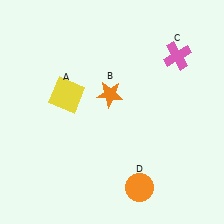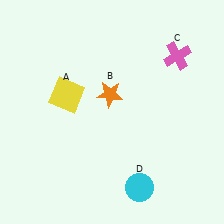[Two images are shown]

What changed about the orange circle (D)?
In Image 1, D is orange. In Image 2, it changed to cyan.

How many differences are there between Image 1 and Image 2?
There is 1 difference between the two images.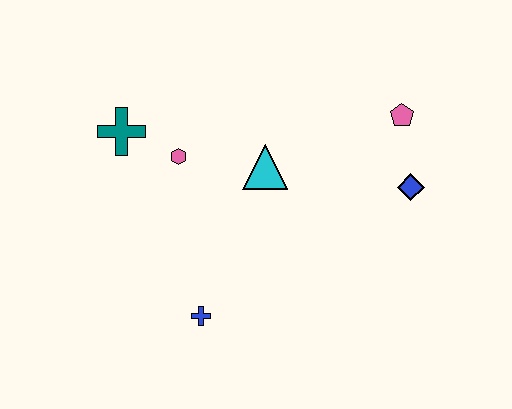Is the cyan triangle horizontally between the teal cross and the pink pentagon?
Yes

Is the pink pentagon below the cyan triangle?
No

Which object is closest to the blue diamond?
The pink pentagon is closest to the blue diamond.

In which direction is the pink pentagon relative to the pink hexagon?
The pink pentagon is to the right of the pink hexagon.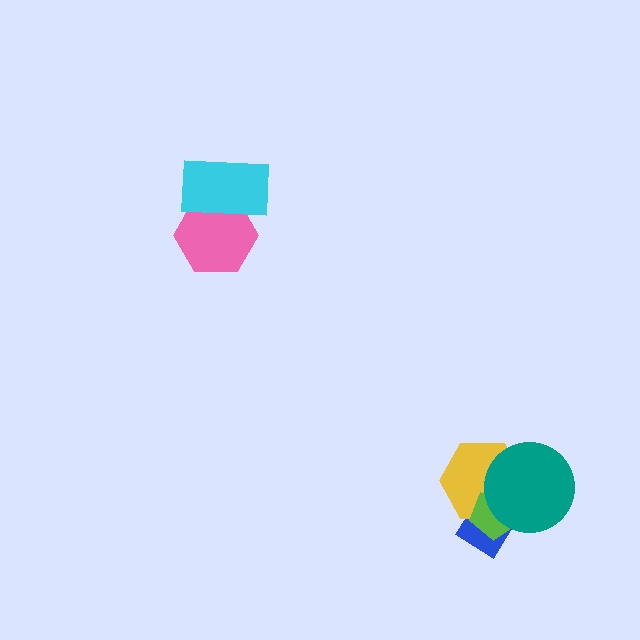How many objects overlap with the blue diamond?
3 objects overlap with the blue diamond.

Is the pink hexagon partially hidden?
Yes, it is partially covered by another shape.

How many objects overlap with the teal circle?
3 objects overlap with the teal circle.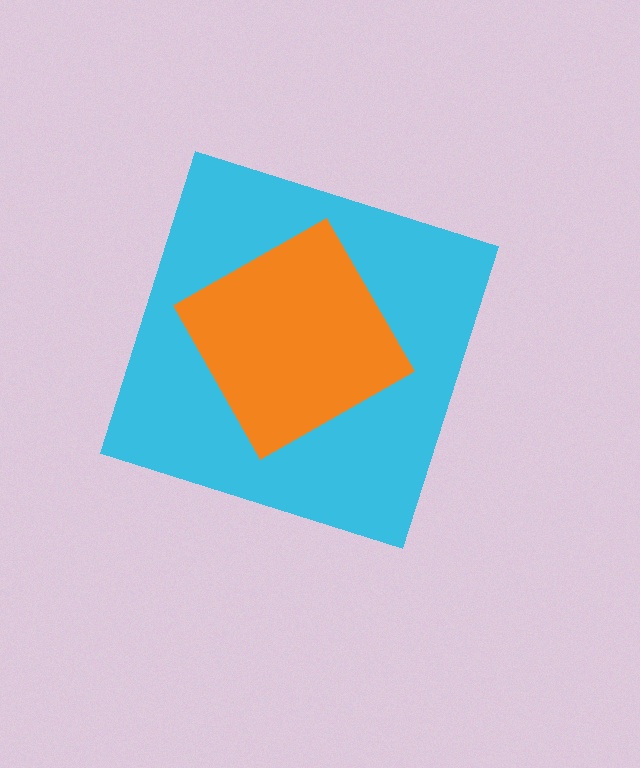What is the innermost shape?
The orange square.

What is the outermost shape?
The cyan diamond.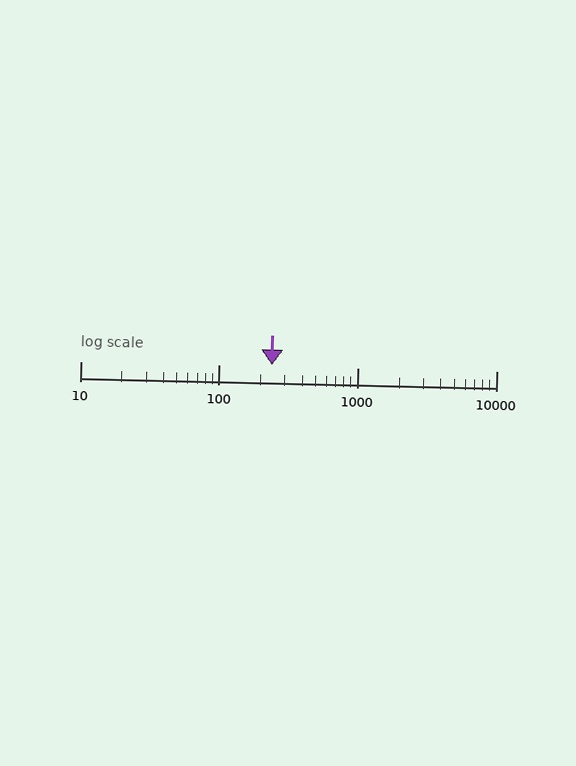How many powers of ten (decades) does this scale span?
The scale spans 3 decades, from 10 to 10000.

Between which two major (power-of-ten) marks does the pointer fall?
The pointer is between 100 and 1000.